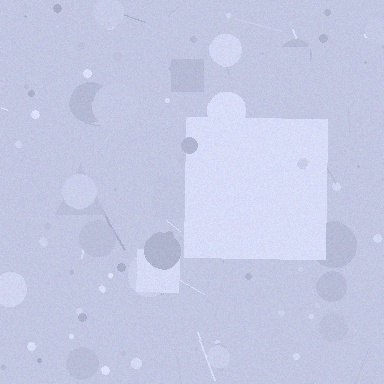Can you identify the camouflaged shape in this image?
The camouflaged shape is a square.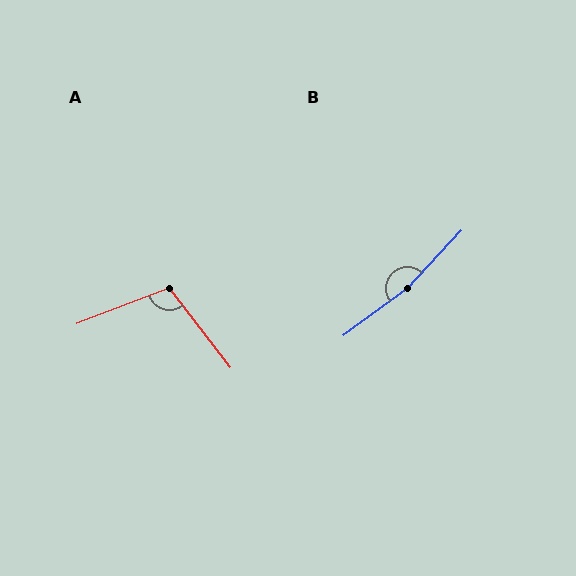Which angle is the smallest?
A, at approximately 106 degrees.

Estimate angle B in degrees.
Approximately 169 degrees.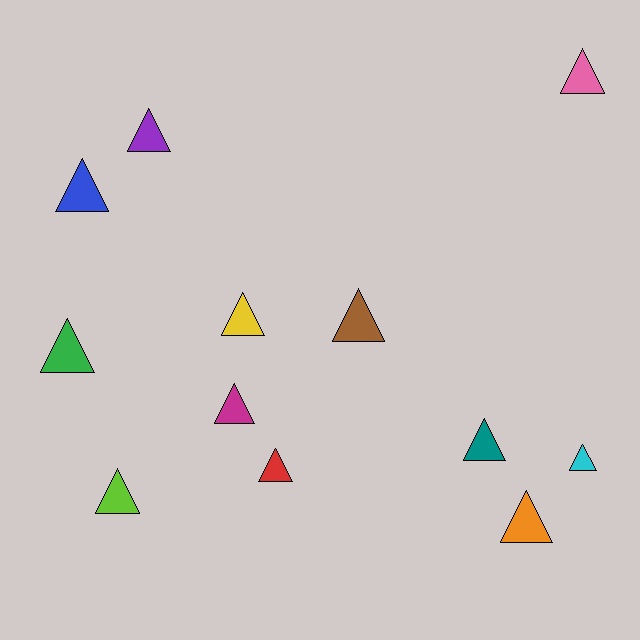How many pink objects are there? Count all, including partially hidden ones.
There is 1 pink object.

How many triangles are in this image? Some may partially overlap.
There are 12 triangles.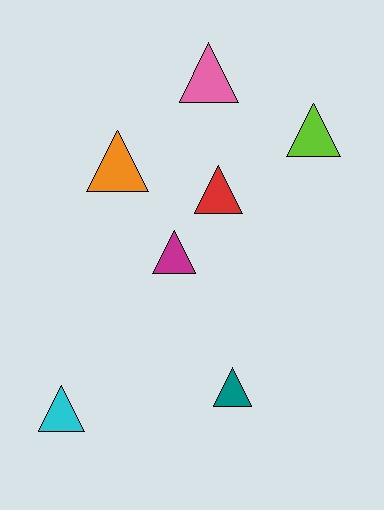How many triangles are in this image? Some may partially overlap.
There are 7 triangles.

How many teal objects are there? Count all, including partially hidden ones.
There is 1 teal object.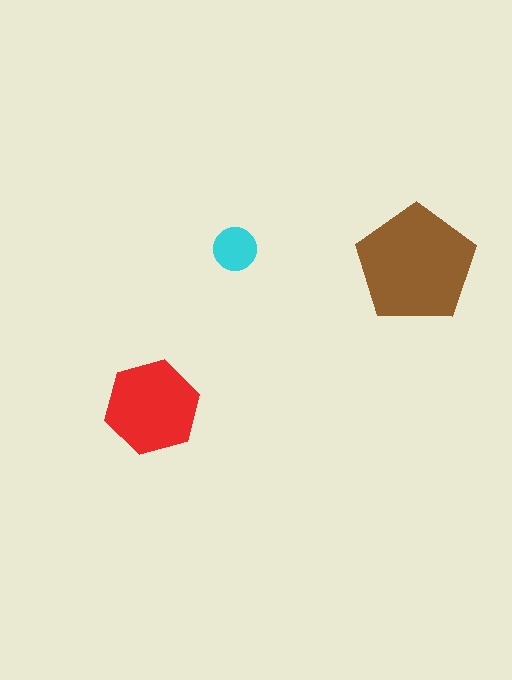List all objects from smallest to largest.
The cyan circle, the red hexagon, the brown pentagon.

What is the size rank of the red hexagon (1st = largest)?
2nd.